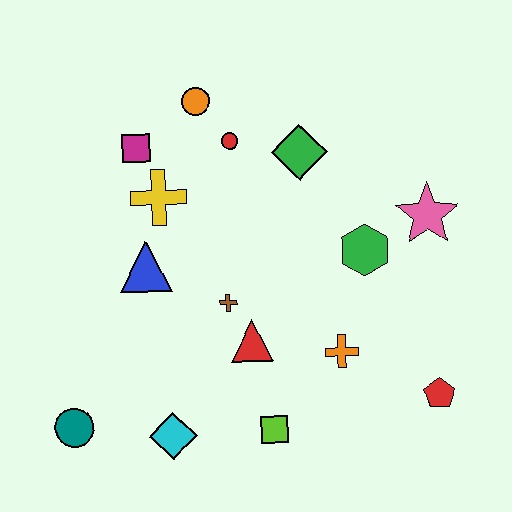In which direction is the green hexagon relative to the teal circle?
The green hexagon is to the right of the teal circle.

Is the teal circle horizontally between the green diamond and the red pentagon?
No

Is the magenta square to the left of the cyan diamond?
Yes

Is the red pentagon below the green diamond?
Yes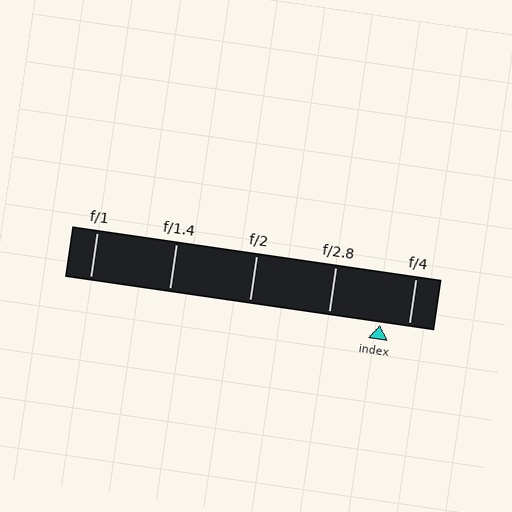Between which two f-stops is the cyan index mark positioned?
The index mark is between f/2.8 and f/4.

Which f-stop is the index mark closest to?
The index mark is closest to f/4.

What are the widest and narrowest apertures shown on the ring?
The widest aperture shown is f/1 and the narrowest is f/4.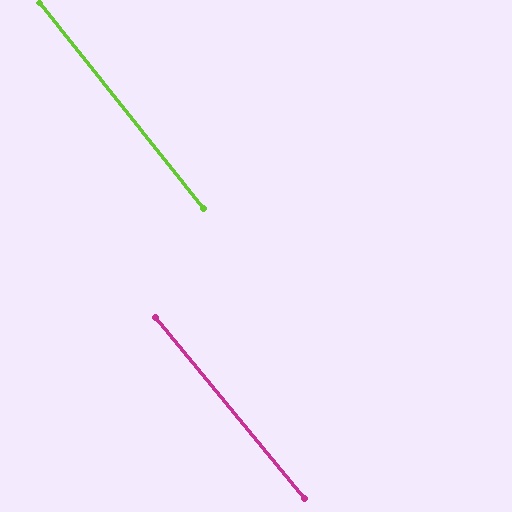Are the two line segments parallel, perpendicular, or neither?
Parallel — their directions differ by only 0.8°.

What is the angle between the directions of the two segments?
Approximately 1 degree.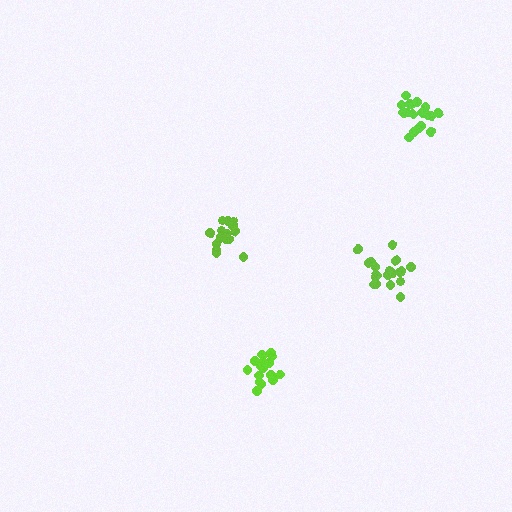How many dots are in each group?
Group 1: 15 dots, Group 2: 19 dots, Group 3: 20 dots, Group 4: 16 dots (70 total).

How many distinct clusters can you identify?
There are 4 distinct clusters.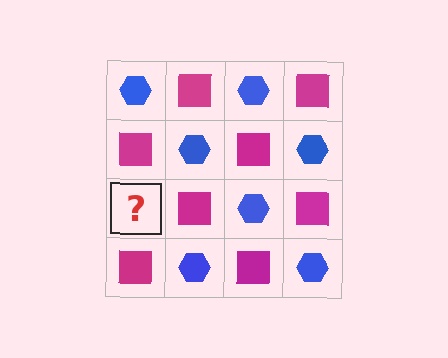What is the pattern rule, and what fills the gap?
The rule is that it alternates blue hexagon and magenta square in a checkerboard pattern. The gap should be filled with a blue hexagon.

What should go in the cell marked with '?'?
The missing cell should contain a blue hexagon.